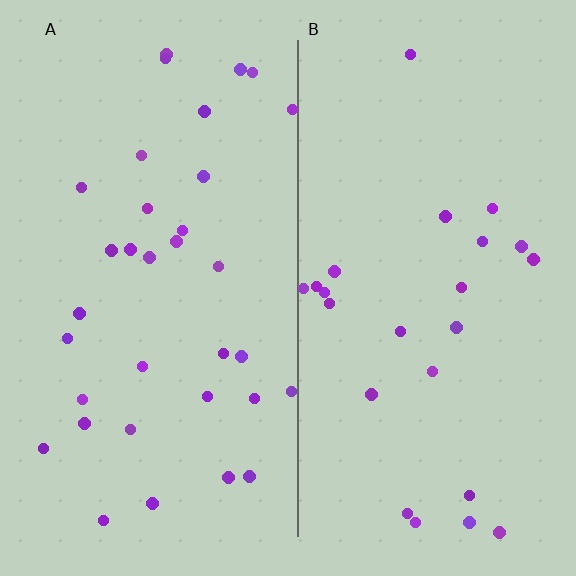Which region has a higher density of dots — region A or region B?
A (the left).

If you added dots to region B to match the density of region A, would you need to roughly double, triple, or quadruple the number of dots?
Approximately double.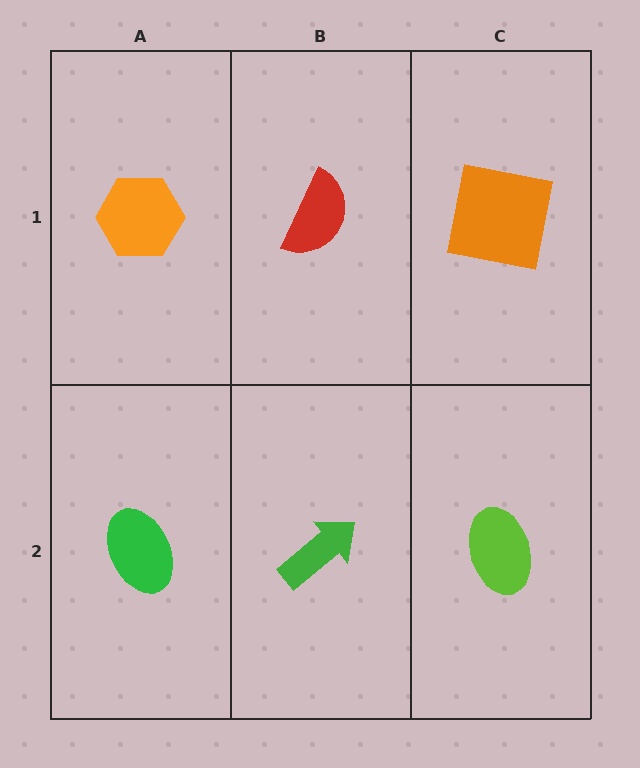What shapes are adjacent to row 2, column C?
An orange square (row 1, column C), a green arrow (row 2, column B).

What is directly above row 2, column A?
An orange hexagon.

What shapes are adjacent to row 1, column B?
A green arrow (row 2, column B), an orange hexagon (row 1, column A), an orange square (row 1, column C).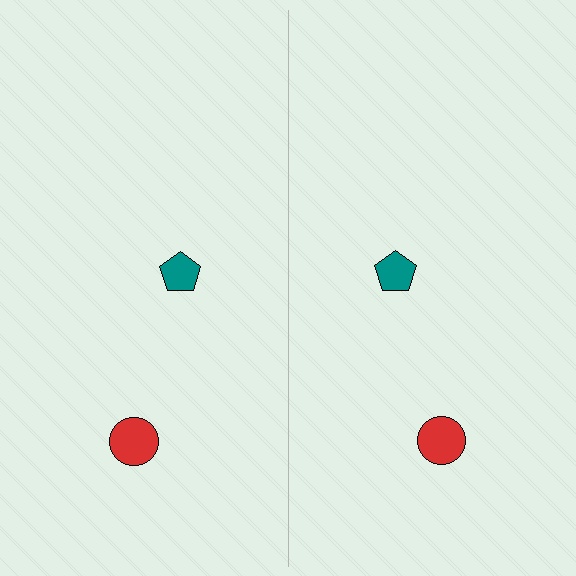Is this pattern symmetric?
Yes, this pattern has bilateral (reflection) symmetry.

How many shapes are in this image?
There are 4 shapes in this image.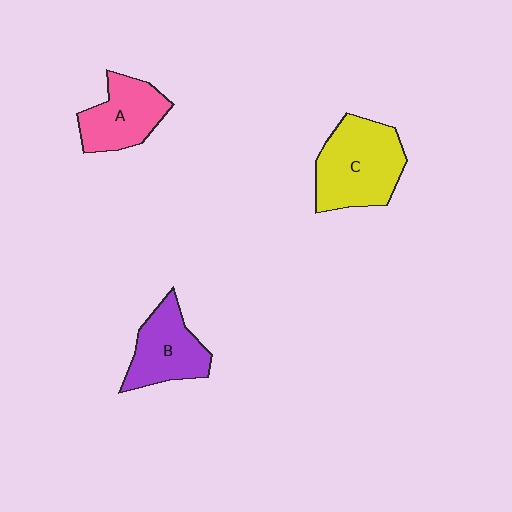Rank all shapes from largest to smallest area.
From largest to smallest: C (yellow), B (purple), A (pink).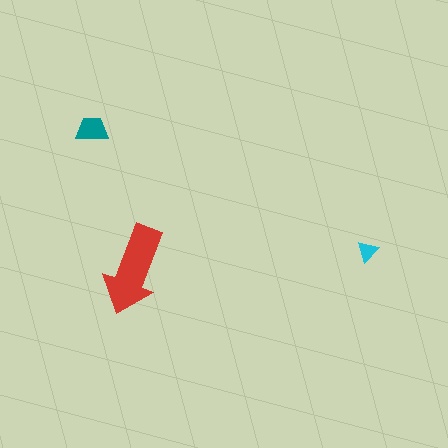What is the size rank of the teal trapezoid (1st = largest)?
2nd.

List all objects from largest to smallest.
The red arrow, the teal trapezoid, the cyan triangle.